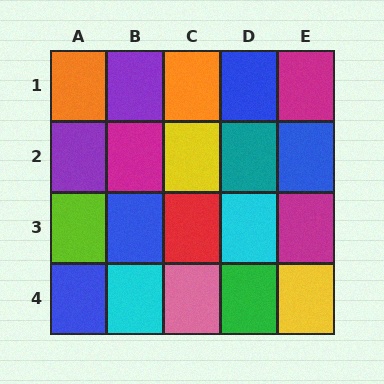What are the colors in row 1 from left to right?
Orange, purple, orange, blue, magenta.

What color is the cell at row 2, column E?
Blue.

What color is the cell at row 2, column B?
Magenta.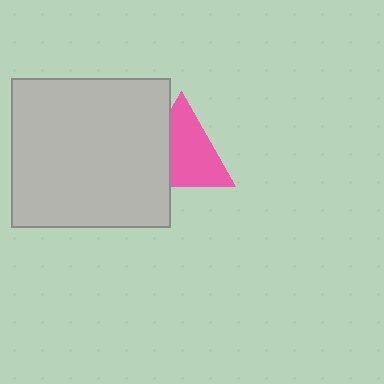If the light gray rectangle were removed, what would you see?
You would see the complete pink triangle.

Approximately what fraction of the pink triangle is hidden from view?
Roughly 34% of the pink triangle is hidden behind the light gray rectangle.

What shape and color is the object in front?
The object in front is a light gray rectangle.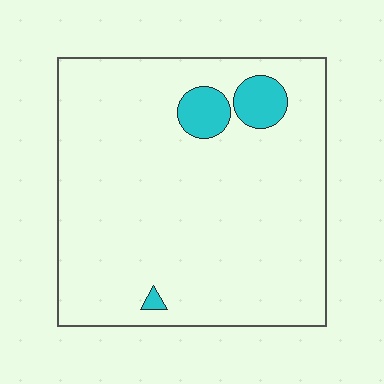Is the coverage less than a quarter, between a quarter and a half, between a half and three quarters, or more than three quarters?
Less than a quarter.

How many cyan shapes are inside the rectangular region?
3.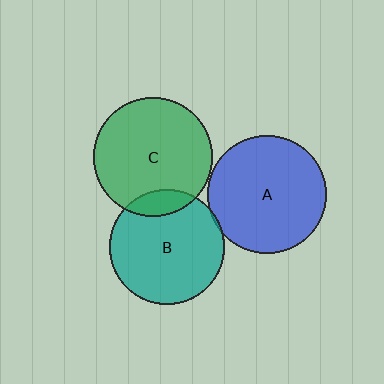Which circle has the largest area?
Circle C (green).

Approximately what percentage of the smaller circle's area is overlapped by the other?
Approximately 10%.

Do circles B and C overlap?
Yes.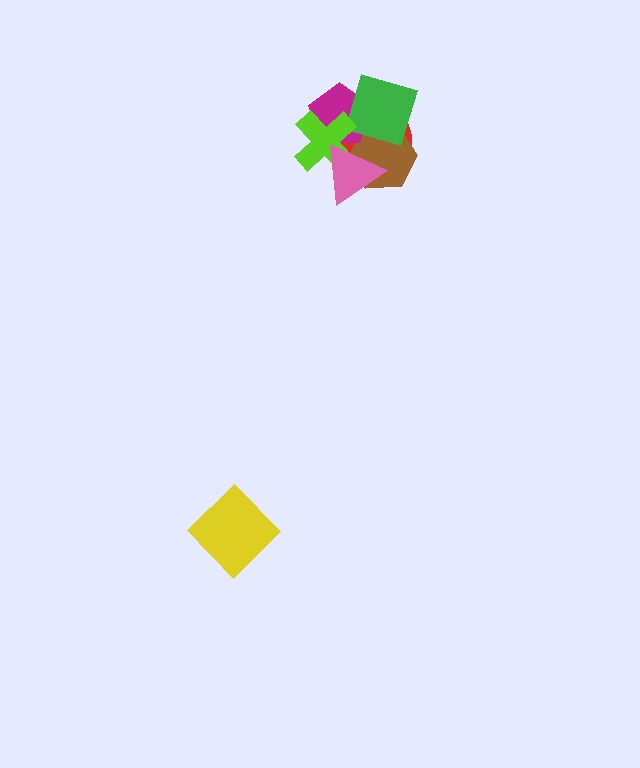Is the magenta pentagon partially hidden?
Yes, it is partially covered by another shape.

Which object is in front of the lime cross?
The pink triangle is in front of the lime cross.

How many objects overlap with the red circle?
5 objects overlap with the red circle.